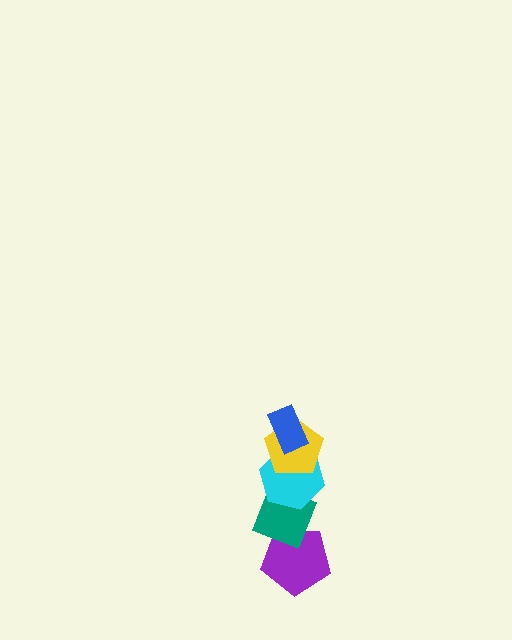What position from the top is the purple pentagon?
The purple pentagon is 5th from the top.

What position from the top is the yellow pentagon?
The yellow pentagon is 2nd from the top.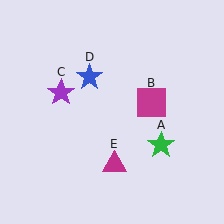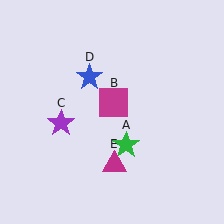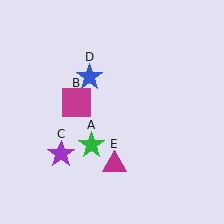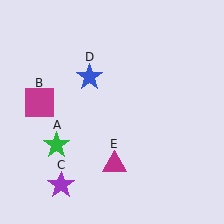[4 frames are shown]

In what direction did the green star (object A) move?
The green star (object A) moved left.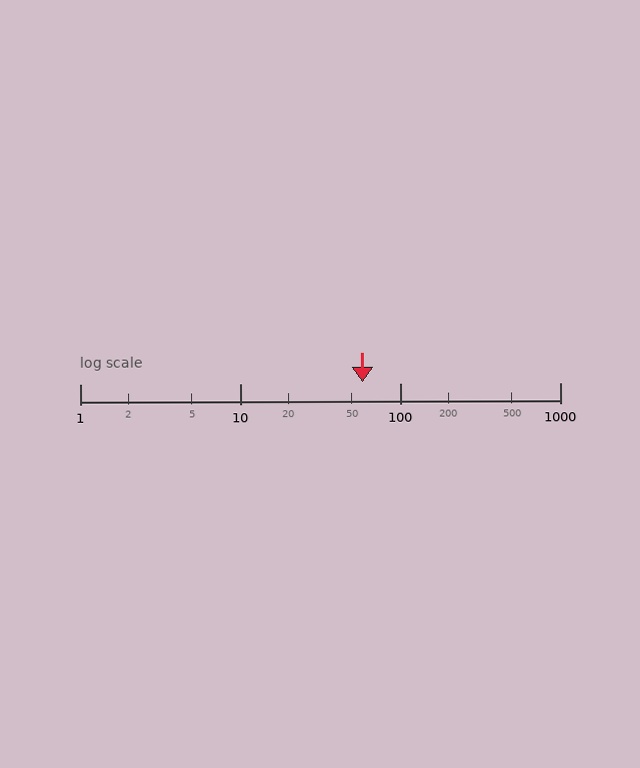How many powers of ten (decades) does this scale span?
The scale spans 3 decades, from 1 to 1000.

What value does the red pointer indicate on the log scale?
The pointer indicates approximately 58.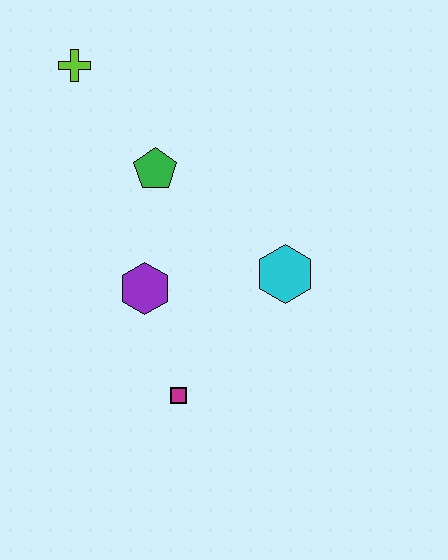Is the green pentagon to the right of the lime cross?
Yes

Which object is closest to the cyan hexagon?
The purple hexagon is closest to the cyan hexagon.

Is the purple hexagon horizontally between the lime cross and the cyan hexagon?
Yes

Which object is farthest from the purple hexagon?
The lime cross is farthest from the purple hexagon.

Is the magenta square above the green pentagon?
No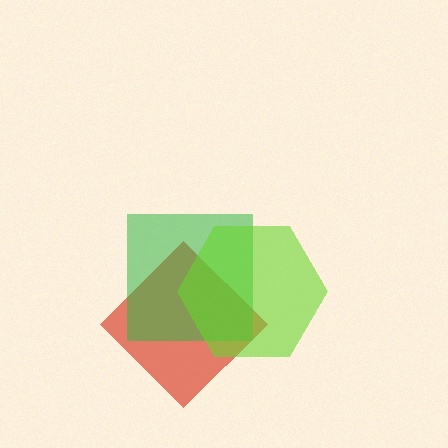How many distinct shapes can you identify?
There are 3 distinct shapes: a red diamond, a green square, a lime hexagon.